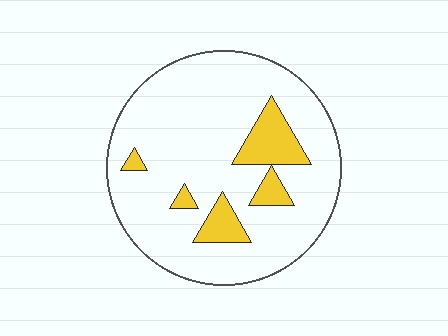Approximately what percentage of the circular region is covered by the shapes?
Approximately 15%.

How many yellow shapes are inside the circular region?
5.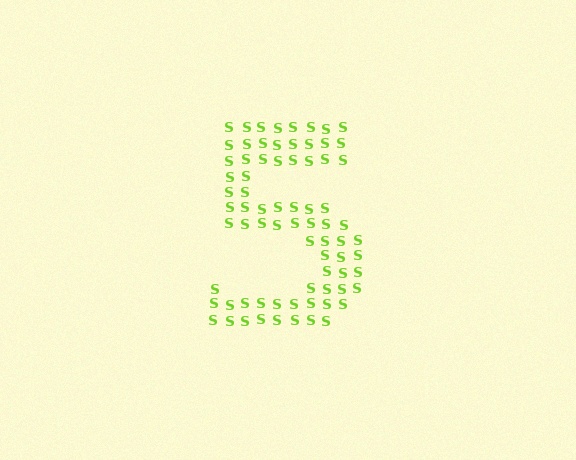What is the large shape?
The large shape is the digit 5.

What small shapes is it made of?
It is made of small letter S's.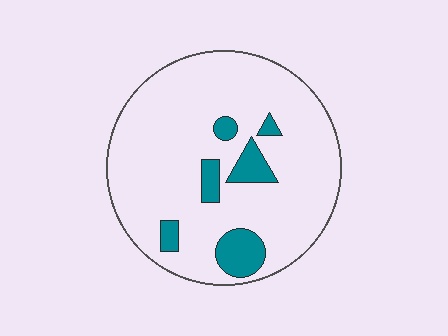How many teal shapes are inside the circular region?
6.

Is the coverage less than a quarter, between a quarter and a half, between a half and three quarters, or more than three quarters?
Less than a quarter.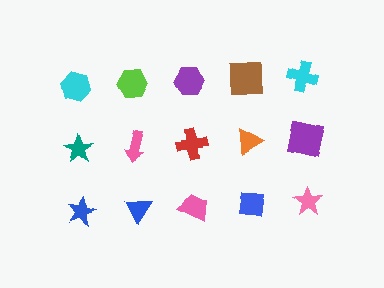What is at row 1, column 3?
A purple hexagon.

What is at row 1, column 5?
A cyan cross.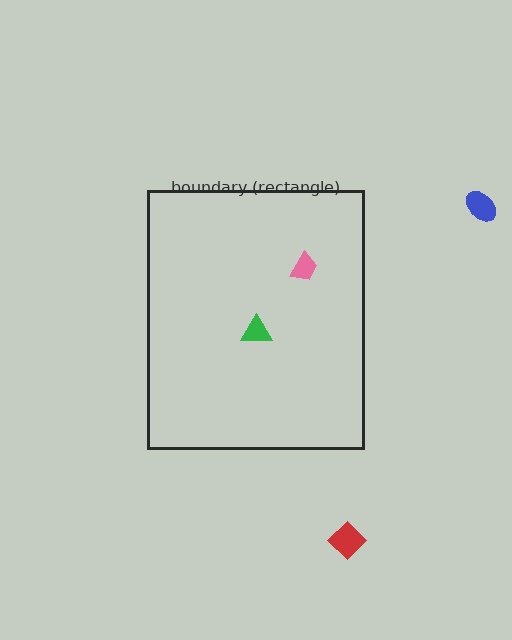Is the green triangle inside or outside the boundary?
Inside.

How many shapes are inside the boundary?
2 inside, 2 outside.